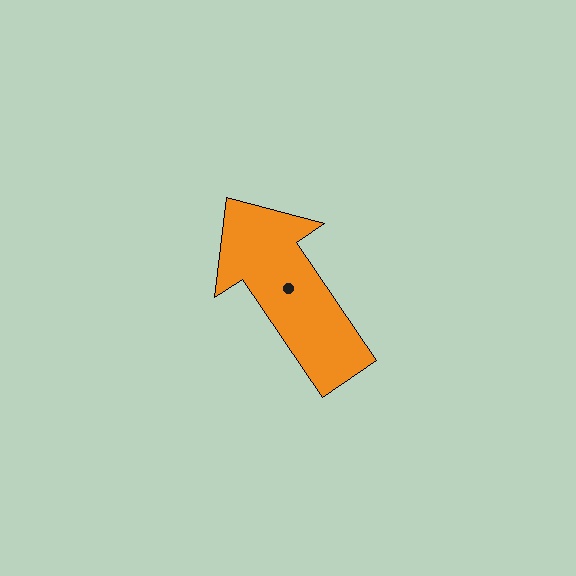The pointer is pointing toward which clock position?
Roughly 11 o'clock.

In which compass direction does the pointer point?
Northwest.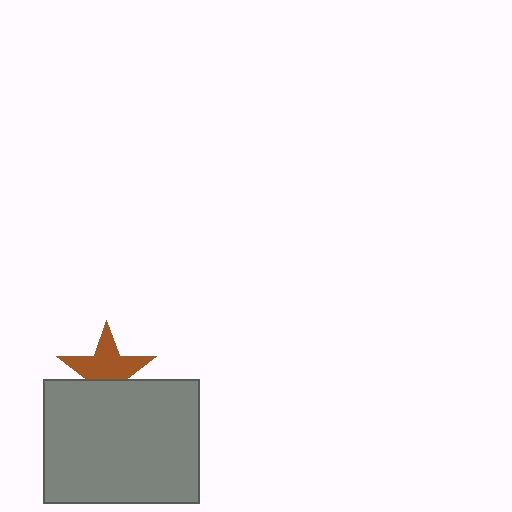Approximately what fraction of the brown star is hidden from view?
Roughly 36% of the brown star is hidden behind the gray rectangle.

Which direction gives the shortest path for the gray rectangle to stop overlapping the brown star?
Moving down gives the shortest separation.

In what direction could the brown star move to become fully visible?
The brown star could move up. That would shift it out from behind the gray rectangle entirely.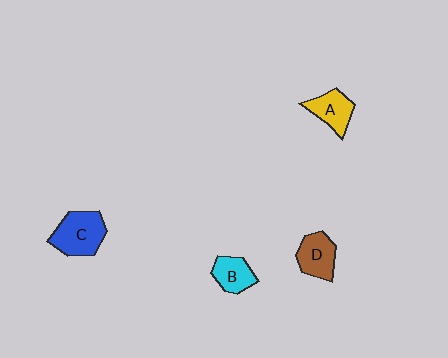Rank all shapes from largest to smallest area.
From largest to smallest: C (blue), D (brown), A (yellow), B (cyan).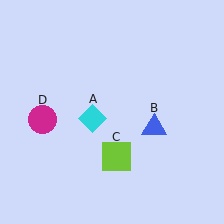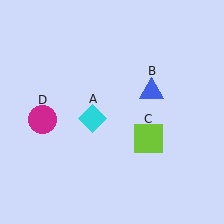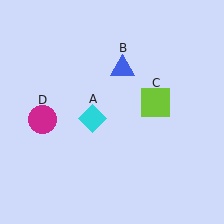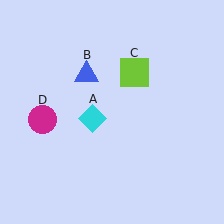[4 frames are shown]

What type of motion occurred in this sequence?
The blue triangle (object B), lime square (object C) rotated counterclockwise around the center of the scene.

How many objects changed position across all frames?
2 objects changed position: blue triangle (object B), lime square (object C).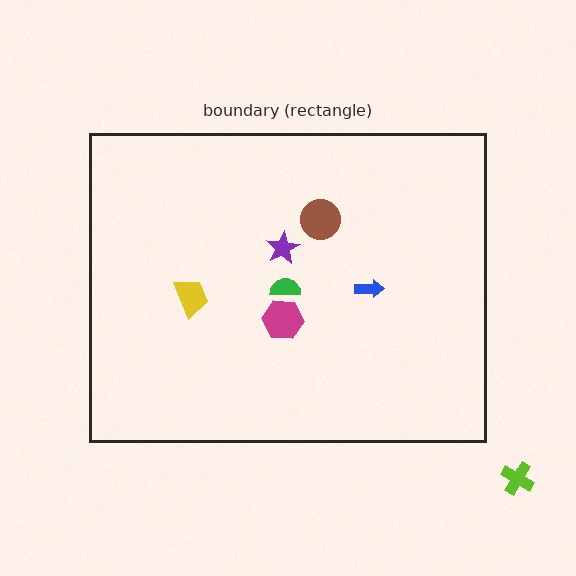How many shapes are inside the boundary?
6 inside, 1 outside.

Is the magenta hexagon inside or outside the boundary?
Inside.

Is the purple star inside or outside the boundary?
Inside.